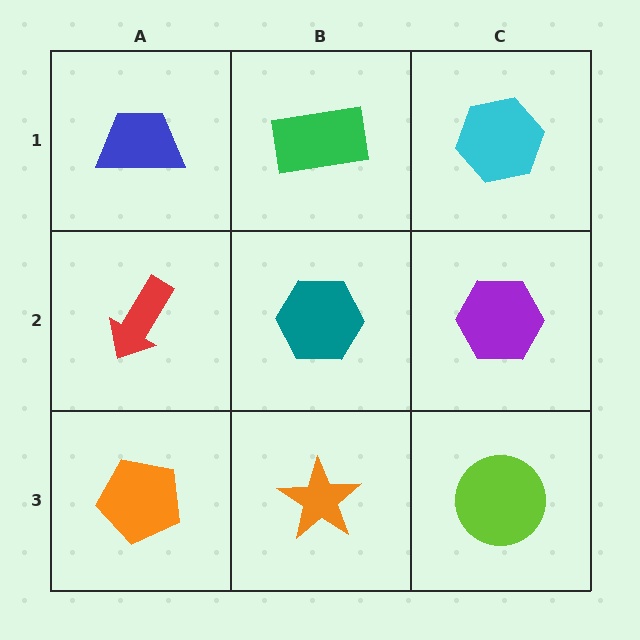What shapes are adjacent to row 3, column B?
A teal hexagon (row 2, column B), an orange pentagon (row 3, column A), a lime circle (row 3, column C).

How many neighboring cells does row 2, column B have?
4.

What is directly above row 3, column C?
A purple hexagon.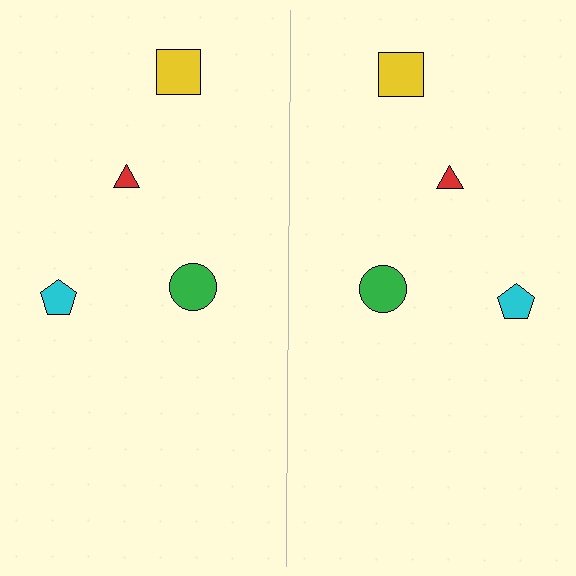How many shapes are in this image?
There are 8 shapes in this image.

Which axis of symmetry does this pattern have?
The pattern has a vertical axis of symmetry running through the center of the image.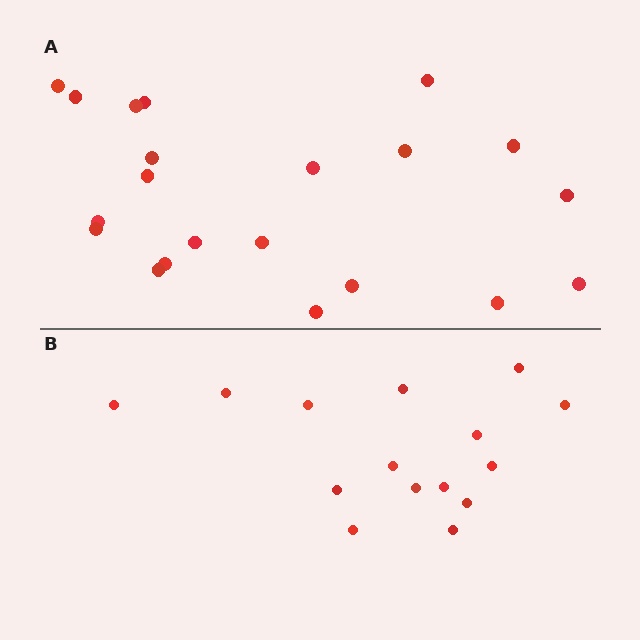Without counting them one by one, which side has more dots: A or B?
Region A (the top region) has more dots.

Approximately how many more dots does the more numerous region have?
Region A has about 6 more dots than region B.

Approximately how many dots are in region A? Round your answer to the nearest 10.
About 20 dots. (The exact count is 21, which rounds to 20.)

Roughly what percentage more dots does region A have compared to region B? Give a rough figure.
About 40% more.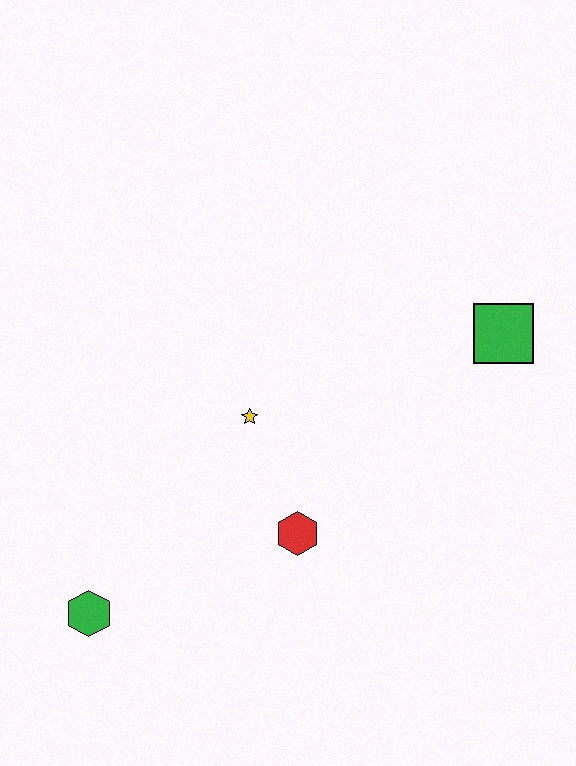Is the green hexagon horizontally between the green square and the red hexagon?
No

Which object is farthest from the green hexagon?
The green square is farthest from the green hexagon.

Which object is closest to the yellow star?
The red hexagon is closest to the yellow star.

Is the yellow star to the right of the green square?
No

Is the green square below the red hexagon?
No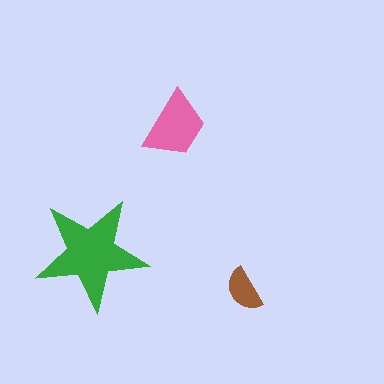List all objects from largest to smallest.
The green star, the pink trapezoid, the brown semicircle.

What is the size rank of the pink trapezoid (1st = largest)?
2nd.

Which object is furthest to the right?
The brown semicircle is rightmost.